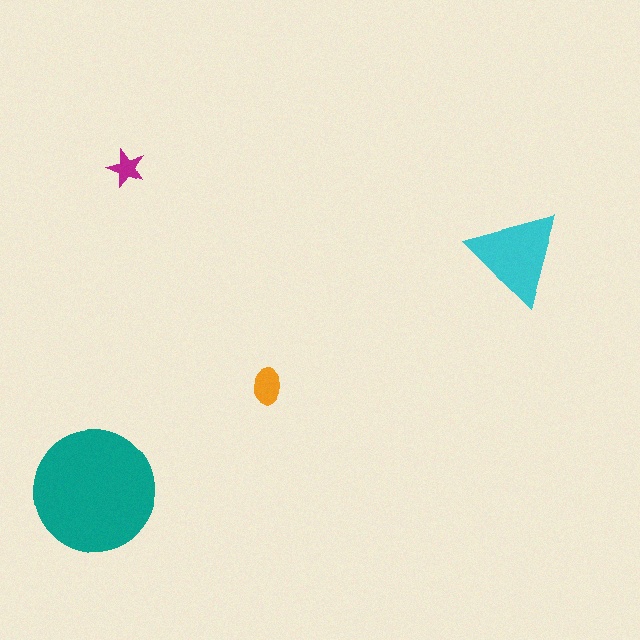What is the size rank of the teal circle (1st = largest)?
1st.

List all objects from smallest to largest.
The magenta star, the orange ellipse, the cyan triangle, the teal circle.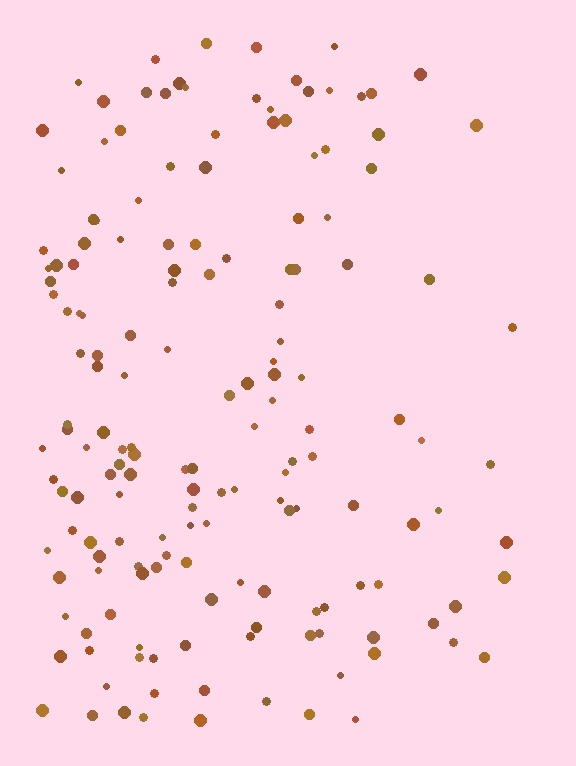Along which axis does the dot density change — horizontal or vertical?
Horizontal.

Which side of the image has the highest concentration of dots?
The left.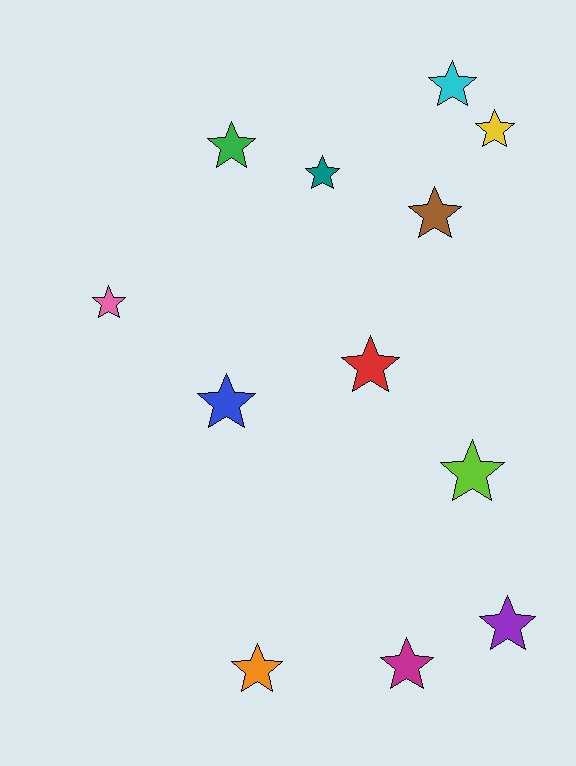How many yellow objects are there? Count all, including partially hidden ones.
There is 1 yellow object.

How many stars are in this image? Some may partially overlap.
There are 12 stars.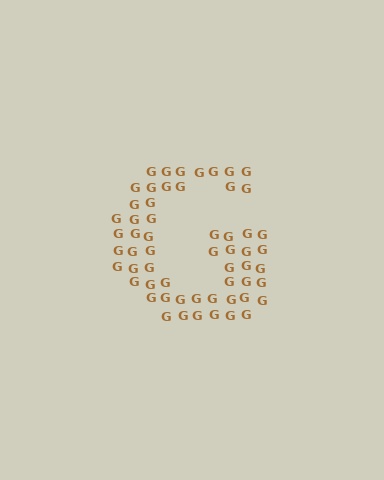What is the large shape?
The large shape is the letter G.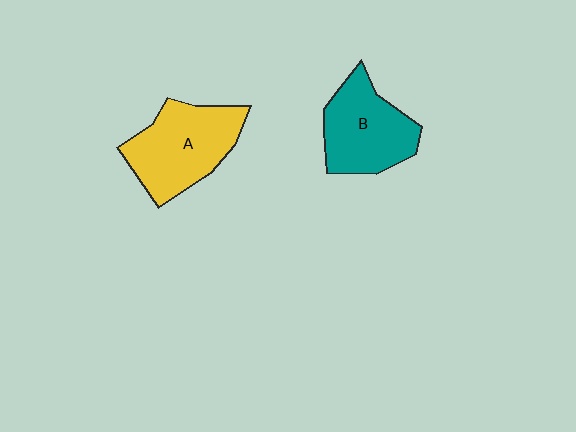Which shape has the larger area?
Shape A (yellow).